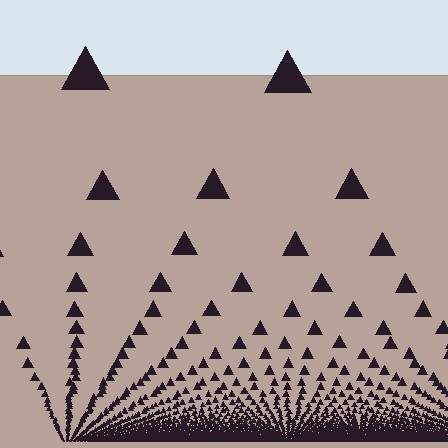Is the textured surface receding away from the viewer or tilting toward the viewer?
The surface appears to tilt toward the viewer. Texture elements get larger and sparser toward the top.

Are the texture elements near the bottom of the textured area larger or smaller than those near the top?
Smaller. The gradient is inverted — elements near the bottom are smaller and denser.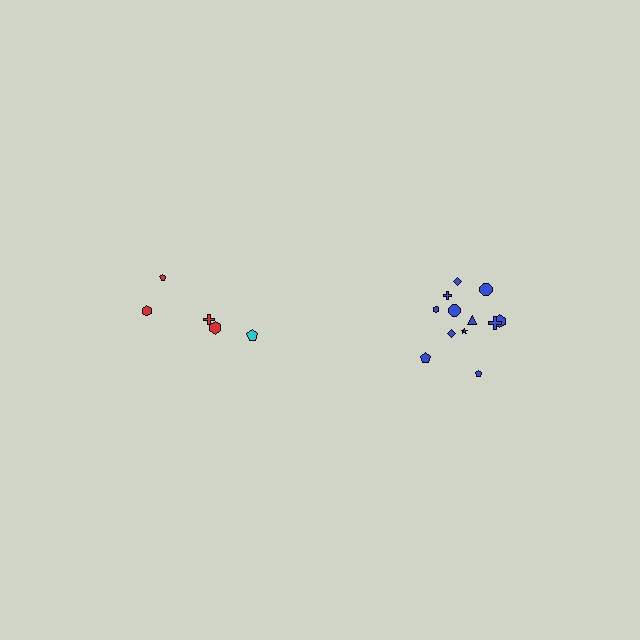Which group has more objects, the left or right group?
The right group.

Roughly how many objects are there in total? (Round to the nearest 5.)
Roughly 15 objects in total.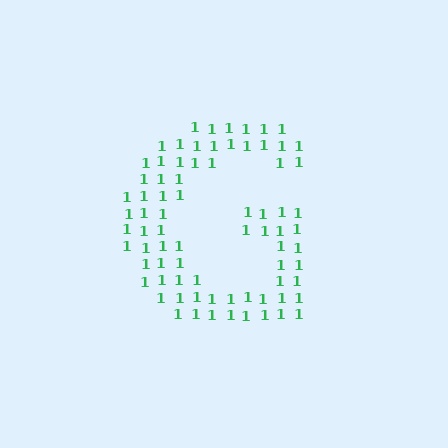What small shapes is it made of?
It is made of small digit 1's.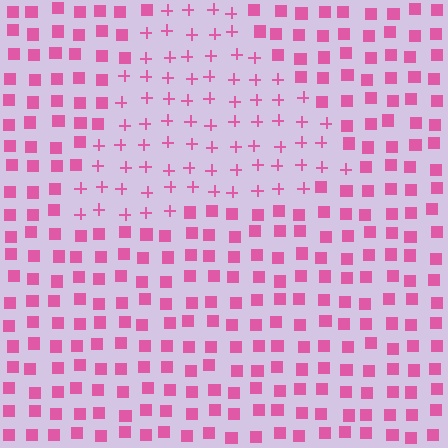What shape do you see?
I see a triangle.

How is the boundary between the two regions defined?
The boundary is defined by a change in element shape: plus signs inside vs. squares outside. All elements share the same color and spacing.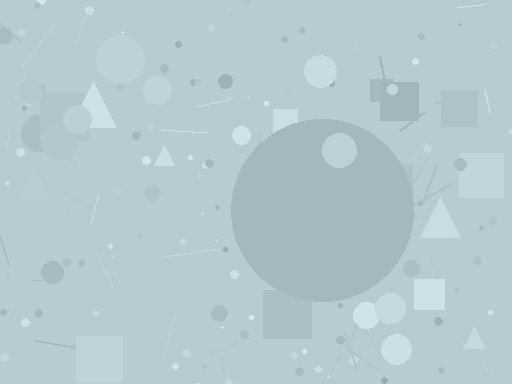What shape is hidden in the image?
A circle is hidden in the image.